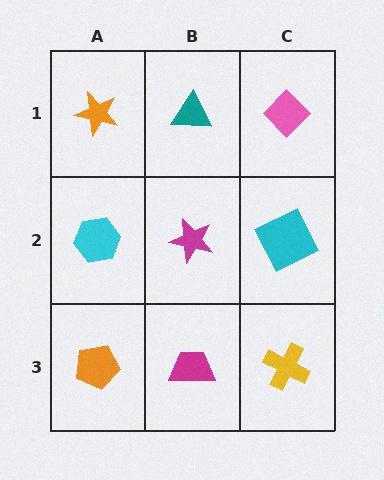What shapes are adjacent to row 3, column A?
A cyan hexagon (row 2, column A), a magenta trapezoid (row 3, column B).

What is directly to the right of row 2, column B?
A cyan square.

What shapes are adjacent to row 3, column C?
A cyan square (row 2, column C), a magenta trapezoid (row 3, column B).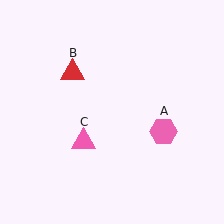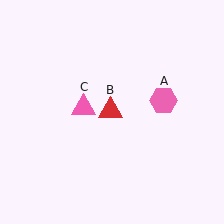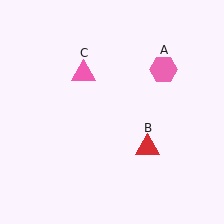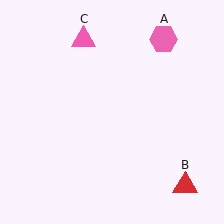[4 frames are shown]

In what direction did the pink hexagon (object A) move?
The pink hexagon (object A) moved up.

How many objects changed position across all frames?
3 objects changed position: pink hexagon (object A), red triangle (object B), pink triangle (object C).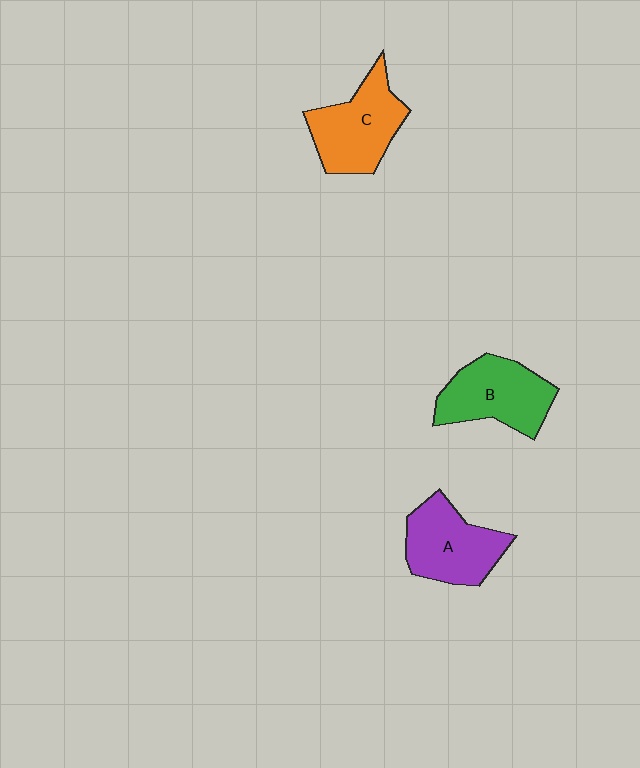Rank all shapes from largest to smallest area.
From largest to smallest: C (orange), B (green), A (purple).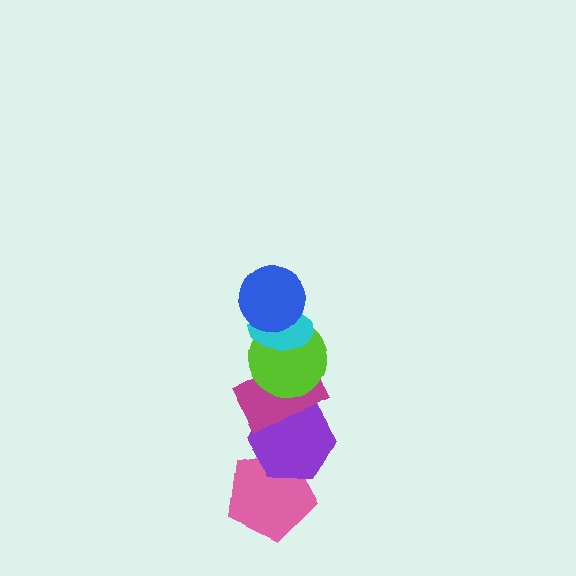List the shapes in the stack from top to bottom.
From top to bottom: the blue circle, the cyan ellipse, the lime circle, the magenta rectangle, the purple hexagon, the pink pentagon.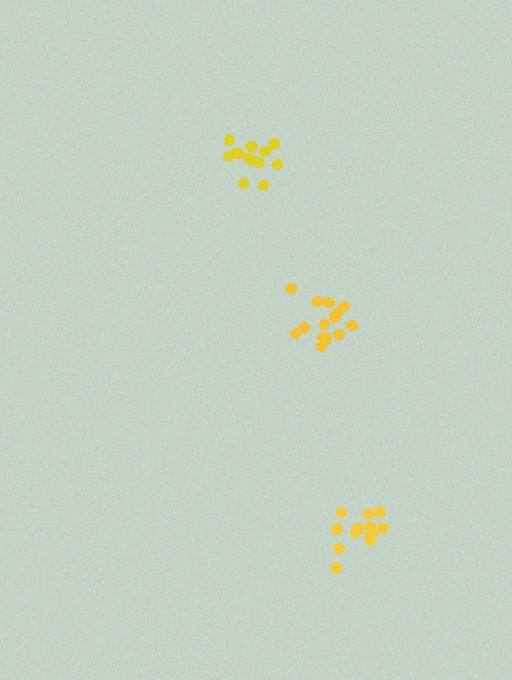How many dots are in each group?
Group 1: 15 dots, Group 2: 14 dots, Group 3: 13 dots (42 total).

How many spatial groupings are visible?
There are 3 spatial groupings.